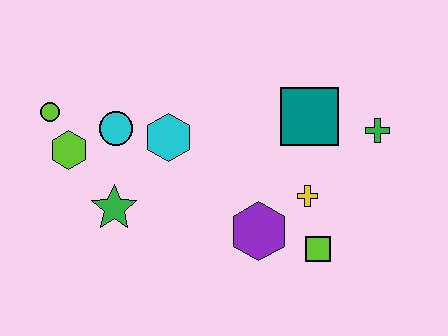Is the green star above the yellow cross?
No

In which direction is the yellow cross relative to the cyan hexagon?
The yellow cross is to the right of the cyan hexagon.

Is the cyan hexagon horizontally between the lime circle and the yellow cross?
Yes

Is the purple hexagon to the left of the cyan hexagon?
No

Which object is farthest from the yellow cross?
The lime circle is farthest from the yellow cross.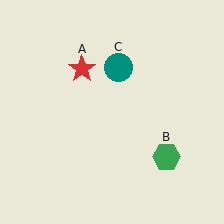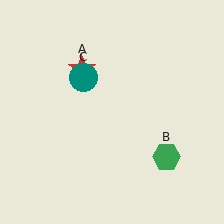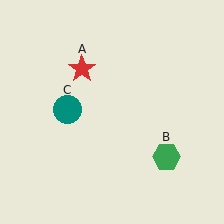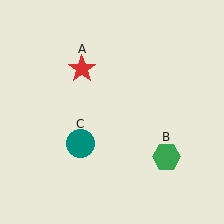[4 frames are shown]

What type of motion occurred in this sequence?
The teal circle (object C) rotated counterclockwise around the center of the scene.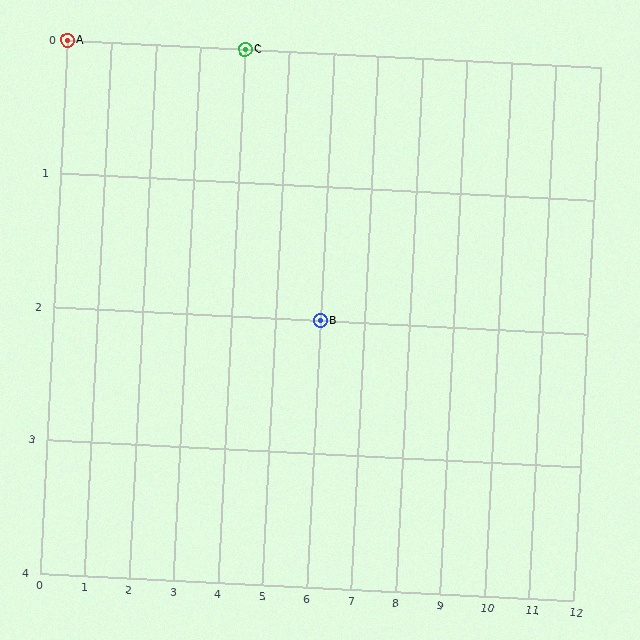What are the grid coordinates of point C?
Point C is at grid coordinates (4, 0).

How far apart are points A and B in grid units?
Points A and B are 6 columns and 2 rows apart (about 6.3 grid units diagonally).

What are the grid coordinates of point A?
Point A is at grid coordinates (0, 0).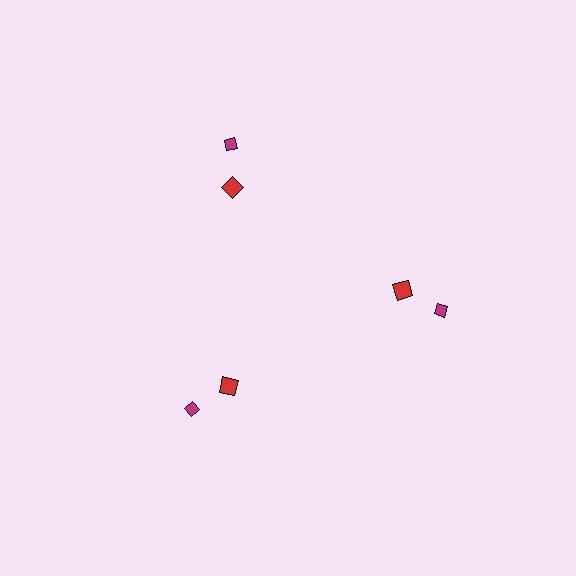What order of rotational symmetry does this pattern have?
This pattern has 3-fold rotational symmetry.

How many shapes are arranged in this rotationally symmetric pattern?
There are 6 shapes, arranged in 3 groups of 2.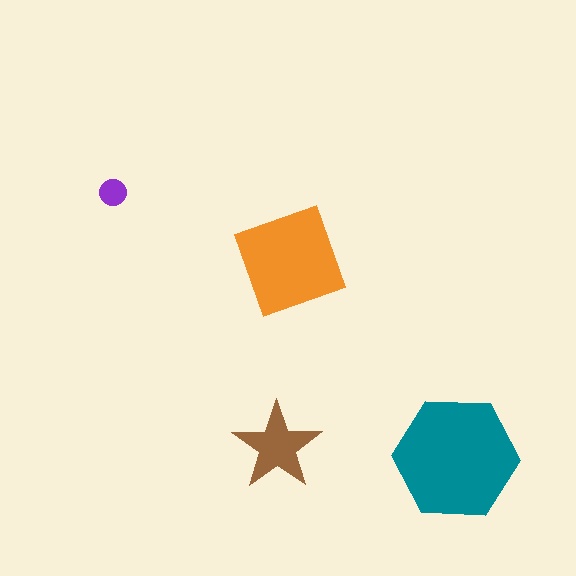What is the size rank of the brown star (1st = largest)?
3rd.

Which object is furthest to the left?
The purple circle is leftmost.